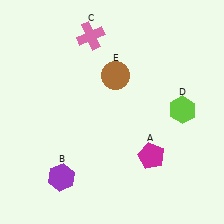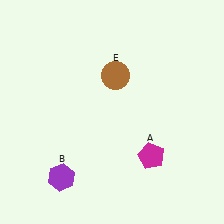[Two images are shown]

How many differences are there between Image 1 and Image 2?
There are 2 differences between the two images.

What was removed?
The pink cross (C), the lime hexagon (D) were removed in Image 2.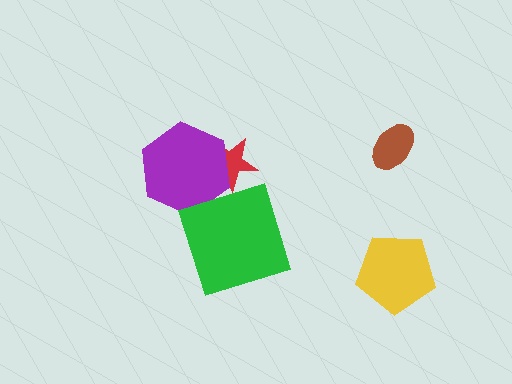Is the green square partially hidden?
No, no other shape covers it.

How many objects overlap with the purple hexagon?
1 object overlaps with the purple hexagon.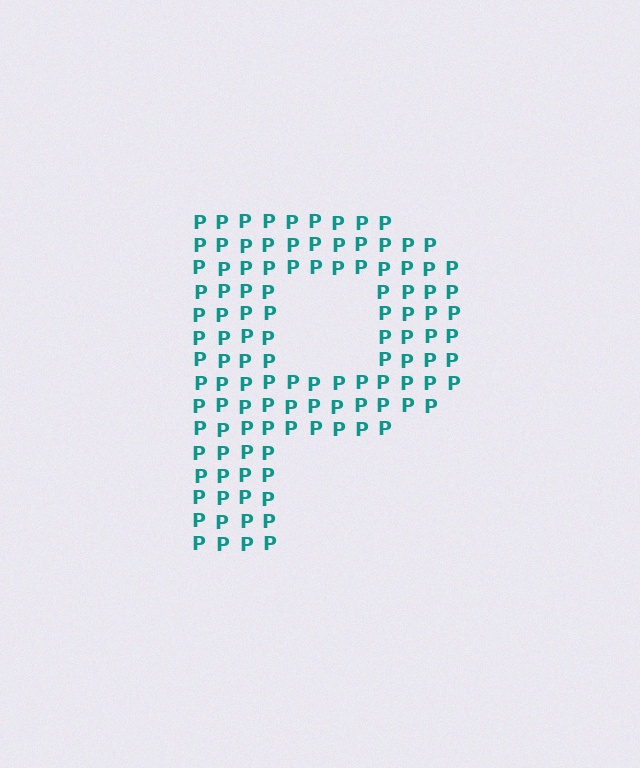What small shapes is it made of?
It is made of small letter P's.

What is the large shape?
The large shape is the letter P.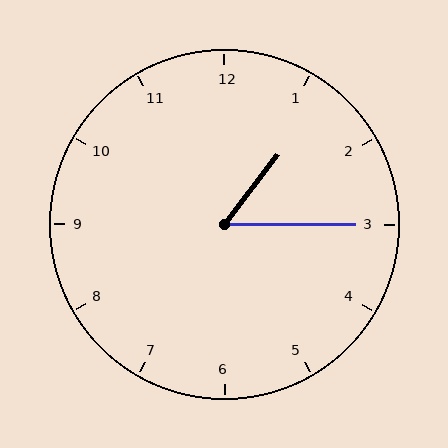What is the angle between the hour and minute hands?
Approximately 52 degrees.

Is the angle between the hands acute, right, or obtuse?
It is acute.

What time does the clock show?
1:15.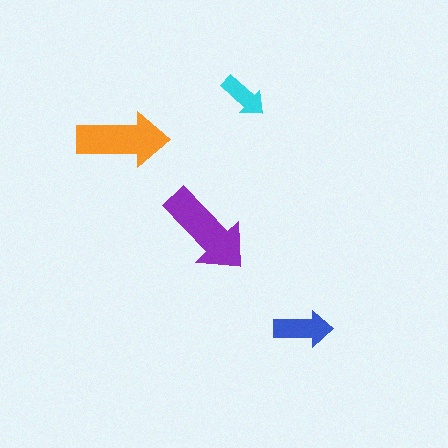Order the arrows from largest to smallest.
the purple one, the orange one, the blue one, the cyan one.